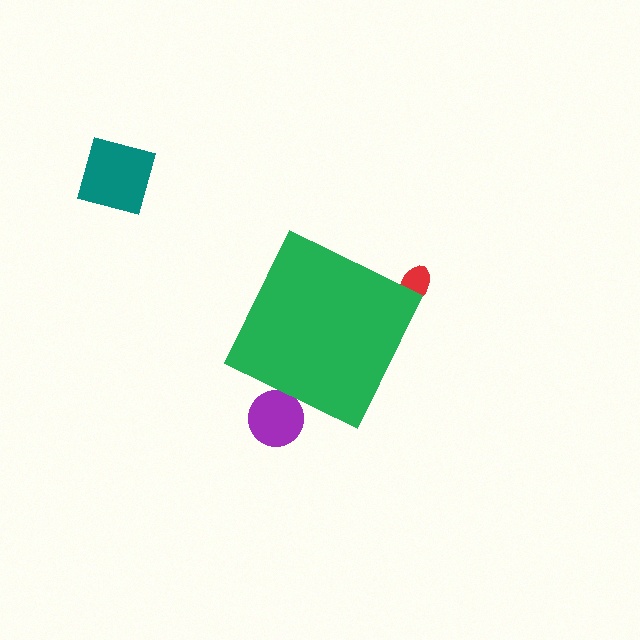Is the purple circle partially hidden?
Yes, the purple circle is partially hidden behind the green diamond.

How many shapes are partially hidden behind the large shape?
2 shapes are partially hidden.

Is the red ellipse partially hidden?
Yes, the red ellipse is partially hidden behind the green diamond.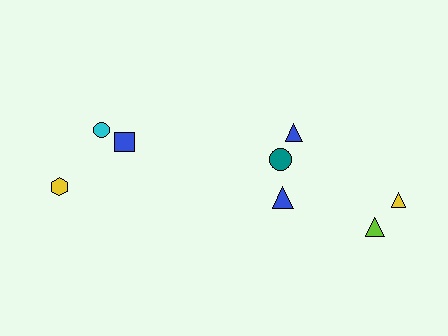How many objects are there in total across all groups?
There are 8 objects.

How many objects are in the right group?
There are 5 objects.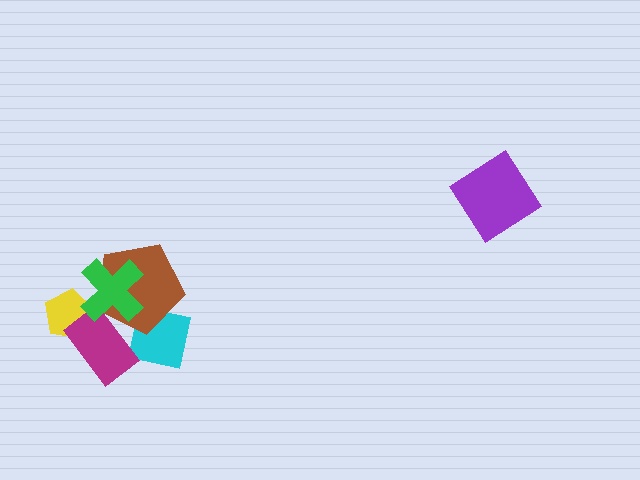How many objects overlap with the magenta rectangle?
4 objects overlap with the magenta rectangle.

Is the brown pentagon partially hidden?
Yes, it is partially covered by another shape.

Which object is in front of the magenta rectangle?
The green cross is in front of the magenta rectangle.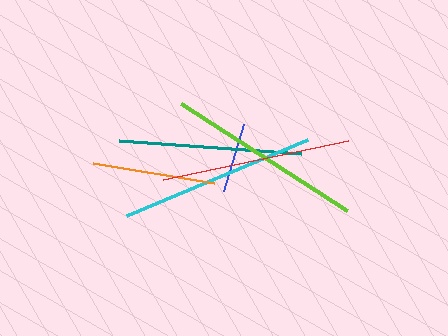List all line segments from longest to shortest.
From longest to shortest: lime, cyan, red, teal, orange, blue.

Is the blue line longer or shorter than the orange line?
The orange line is longer than the blue line.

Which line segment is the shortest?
The blue line is the shortest at approximately 70 pixels.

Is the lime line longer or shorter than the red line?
The lime line is longer than the red line.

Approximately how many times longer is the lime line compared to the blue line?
The lime line is approximately 2.8 times the length of the blue line.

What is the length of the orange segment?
The orange segment is approximately 123 pixels long.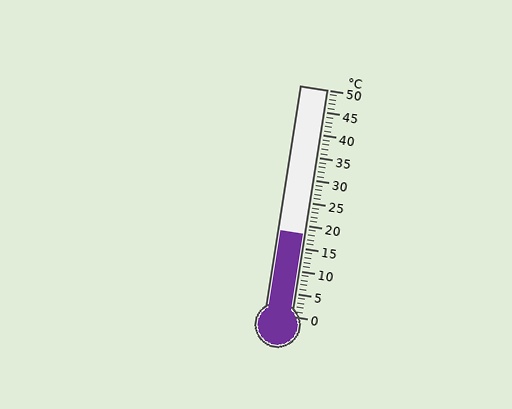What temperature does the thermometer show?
The thermometer shows approximately 18°C.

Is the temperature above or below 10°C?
The temperature is above 10°C.